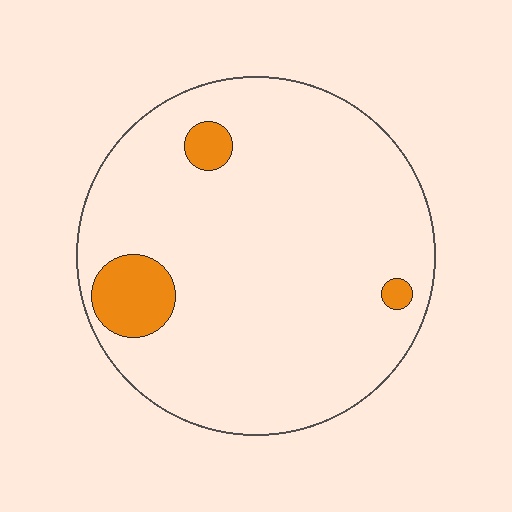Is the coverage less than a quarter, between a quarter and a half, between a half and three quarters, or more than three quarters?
Less than a quarter.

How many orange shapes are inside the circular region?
3.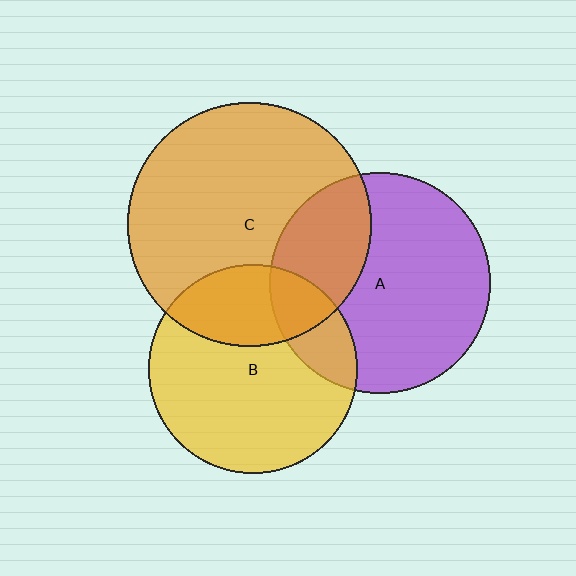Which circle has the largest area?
Circle C (orange).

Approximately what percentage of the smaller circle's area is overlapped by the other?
Approximately 30%.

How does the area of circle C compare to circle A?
Approximately 1.2 times.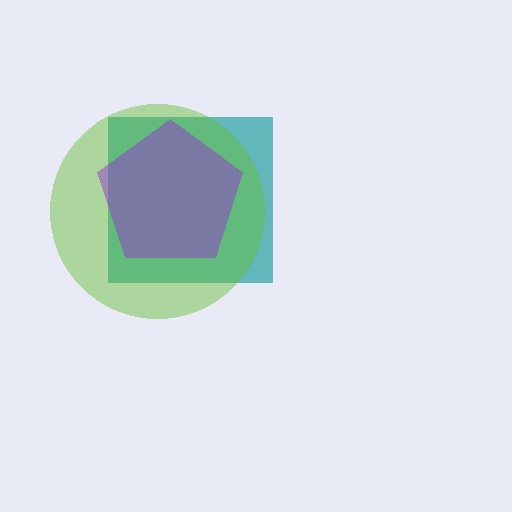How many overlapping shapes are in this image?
There are 3 overlapping shapes in the image.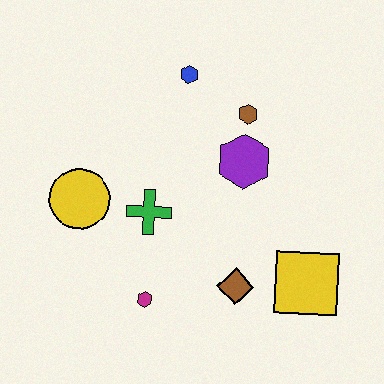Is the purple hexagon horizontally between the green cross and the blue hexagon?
No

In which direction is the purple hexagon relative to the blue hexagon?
The purple hexagon is below the blue hexagon.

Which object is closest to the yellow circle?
The green cross is closest to the yellow circle.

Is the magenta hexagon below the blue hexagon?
Yes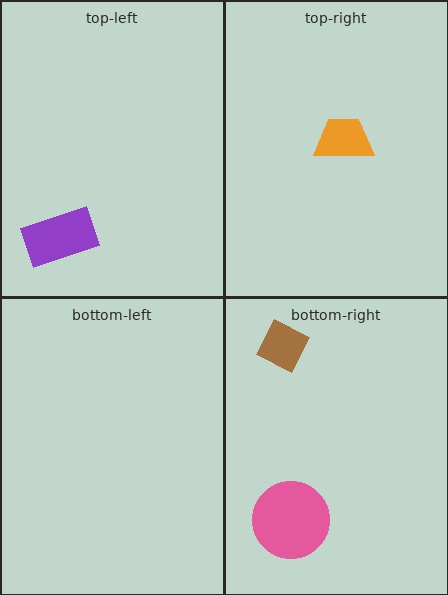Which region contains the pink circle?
The bottom-right region.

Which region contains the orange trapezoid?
The top-right region.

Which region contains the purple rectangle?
The top-left region.